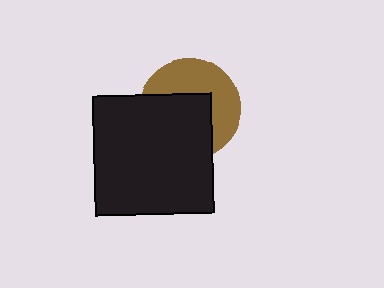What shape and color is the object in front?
The object in front is a black square.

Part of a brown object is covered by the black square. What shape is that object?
It is a circle.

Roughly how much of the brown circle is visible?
About half of it is visible (roughly 48%).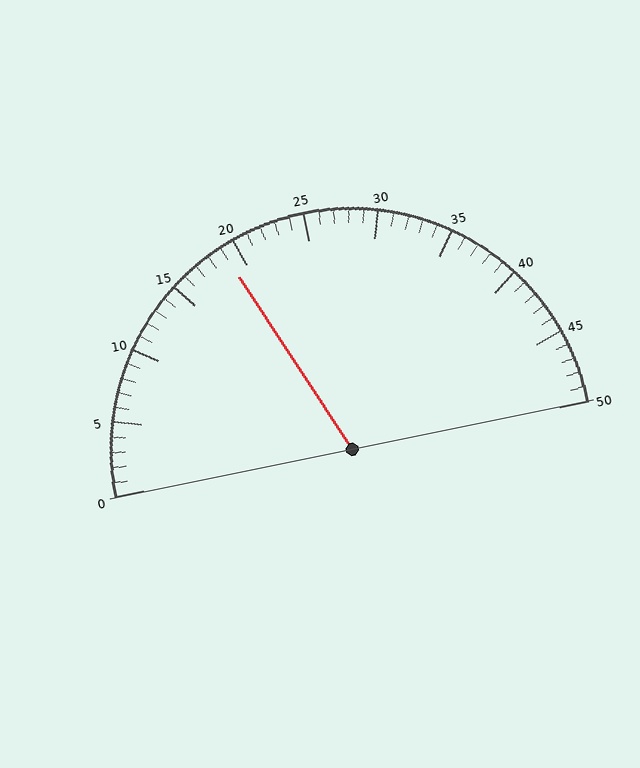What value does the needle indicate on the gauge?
The needle indicates approximately 19.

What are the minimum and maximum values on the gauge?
The gauge ranges from 0 to 50.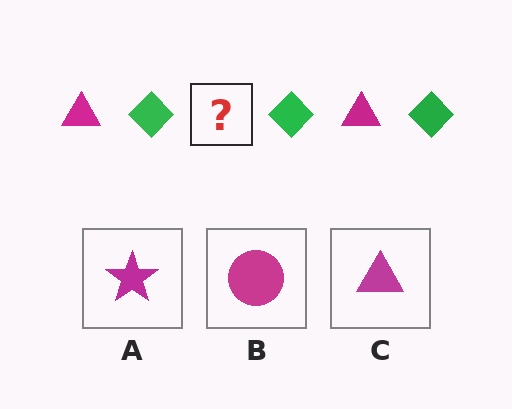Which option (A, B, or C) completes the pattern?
C.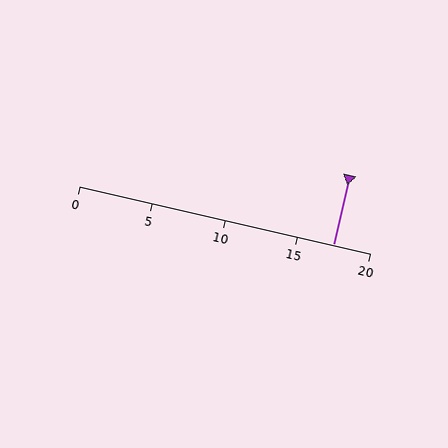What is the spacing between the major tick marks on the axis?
The major ticks are spaced 5 apart.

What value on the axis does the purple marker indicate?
The marker indicates approximately 17.5.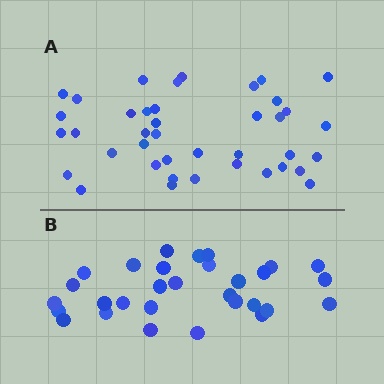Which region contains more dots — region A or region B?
Region A (the top region) has more dots.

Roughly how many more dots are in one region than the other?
Region A has roughly 10 or so more dots than region B.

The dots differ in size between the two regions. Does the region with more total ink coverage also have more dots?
No. Region B has more total ink coverage because its dots are larger, but region A actually contains more individual dots. Total area can be misleading — the number of items is what matters here.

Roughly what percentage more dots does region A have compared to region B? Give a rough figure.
About 35% more.